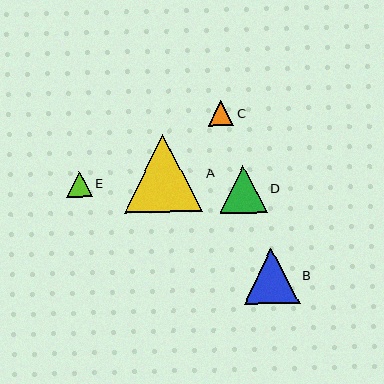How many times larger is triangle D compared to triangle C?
Triangle D is approximately 1.9 times the size of triangle C.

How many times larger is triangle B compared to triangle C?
Triangle B is approximately 2.2 times the size of triangle C.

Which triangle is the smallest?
Triangle C is the smallest with a size of approximately 26 pixels.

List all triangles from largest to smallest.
From largest to smallest: A, B, D, E, C.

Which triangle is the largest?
Triangle A is the largest with a size of approximately 78 pixels.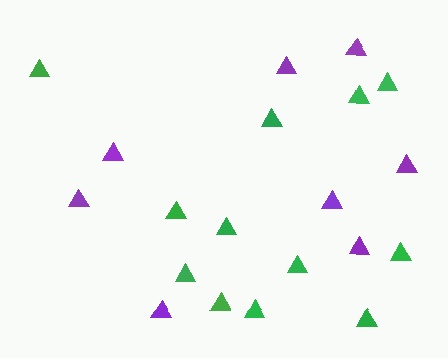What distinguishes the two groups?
There are 2 groups: one group of purple triangles (8) and one group of green triangles (12).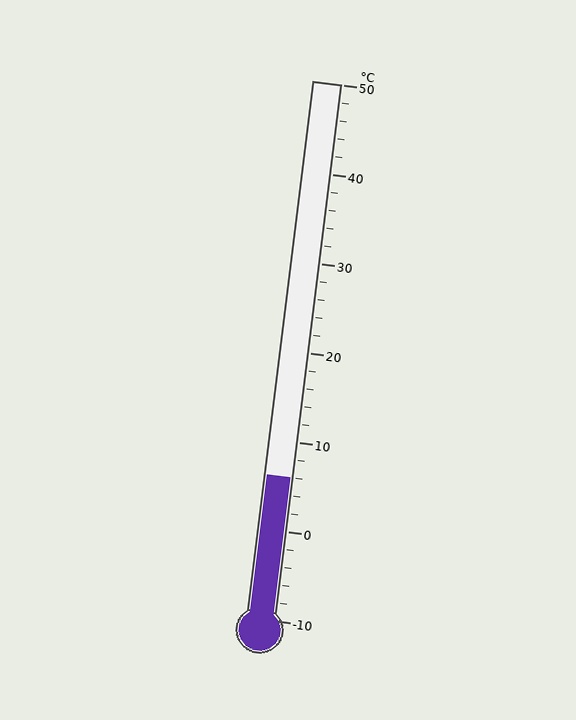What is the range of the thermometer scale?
The thermometer scale ranges from -10°C to 50°C.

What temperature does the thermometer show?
The thermometer shows approximately 6°C.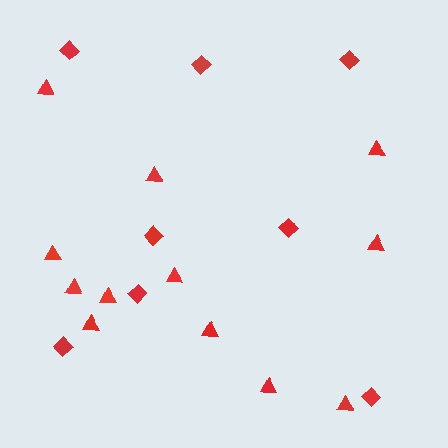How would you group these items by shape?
There are 2 groups: one group of diamonds (8) and one group of triangles (12).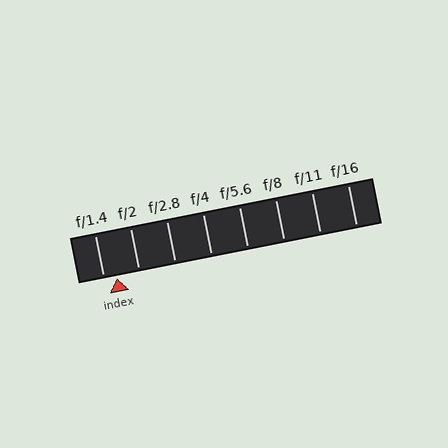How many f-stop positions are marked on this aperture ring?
There are 8 f-stop positions marked.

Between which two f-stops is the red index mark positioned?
The index mark is between f/1.4 and f/2.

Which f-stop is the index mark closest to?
The index mark is closest to f/1.4.